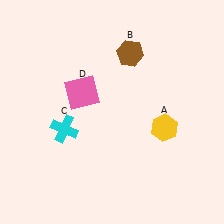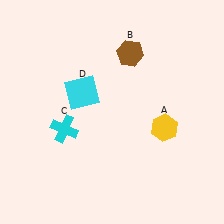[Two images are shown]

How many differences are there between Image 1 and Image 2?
There is 1 difference between the two images.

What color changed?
The square (D) changed from pink in Image 1 to cyan in Image 2.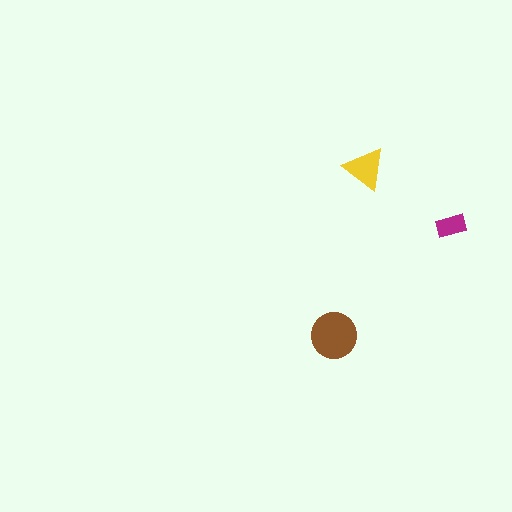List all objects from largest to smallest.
The brown circle, the yellow triangle, the magenta rectangle.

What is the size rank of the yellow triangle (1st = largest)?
2nd.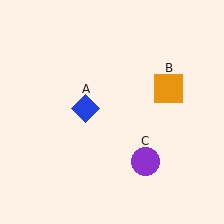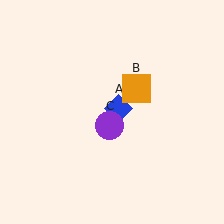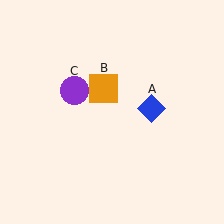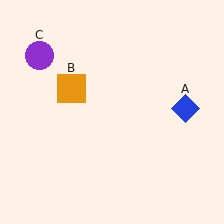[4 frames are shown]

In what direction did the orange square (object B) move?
The orange square (object B) moved left.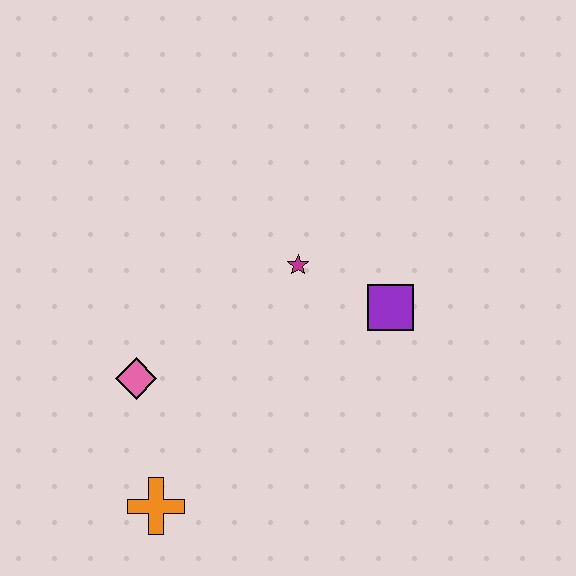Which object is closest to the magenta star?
The purple square is closest to the magenta star.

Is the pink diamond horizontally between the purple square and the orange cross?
No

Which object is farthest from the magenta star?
The orange cross is farthest from the magenta star.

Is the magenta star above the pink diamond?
Yes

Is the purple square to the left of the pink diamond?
No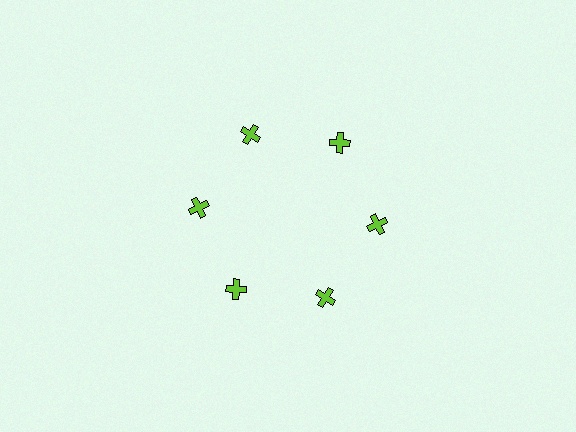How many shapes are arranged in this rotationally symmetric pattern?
There are 6 shapes, arranged in 6 groups of 1.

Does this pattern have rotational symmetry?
Yes, this pattern has 6-fold rotational symmetry. It looks the same after rotating 60 degrees around the center.